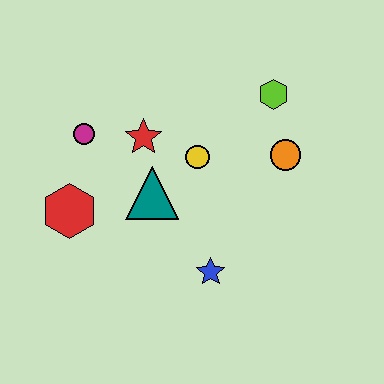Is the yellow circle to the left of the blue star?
Yes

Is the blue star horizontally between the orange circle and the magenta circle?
Yes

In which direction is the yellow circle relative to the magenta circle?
The yellow circle is to the right of the magenta circle.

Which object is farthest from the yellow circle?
The red hexagon is farthest from the yellow circle.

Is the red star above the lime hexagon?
No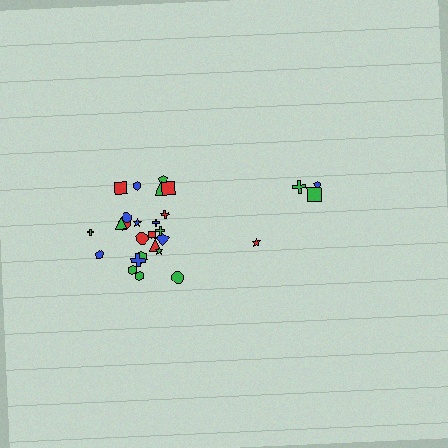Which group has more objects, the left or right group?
The left group.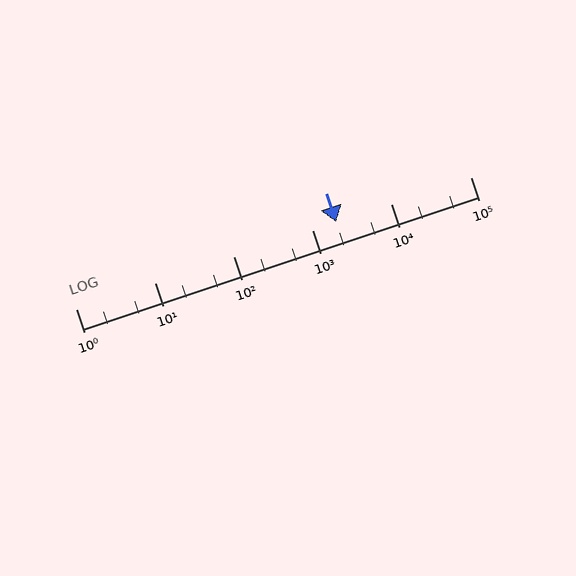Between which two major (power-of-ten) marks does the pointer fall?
The pointer is between 1000 and 10000.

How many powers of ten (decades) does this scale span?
The scale spans 5 decades, from 1 to 100000.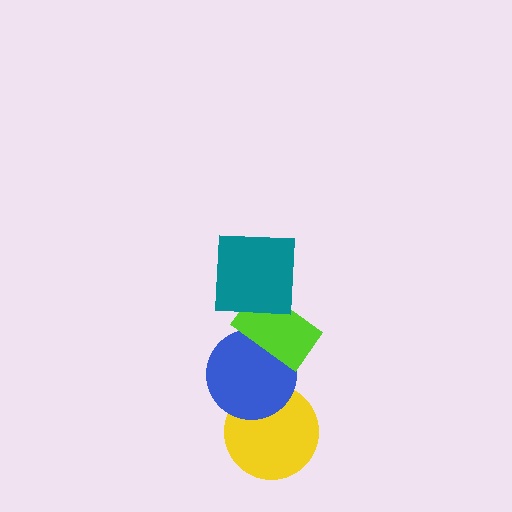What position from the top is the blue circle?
The blue circle is 3rd from the top.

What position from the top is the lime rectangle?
The lime rectangle is 2nd from the top.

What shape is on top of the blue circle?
The lime rectangle is on top of the blue circle.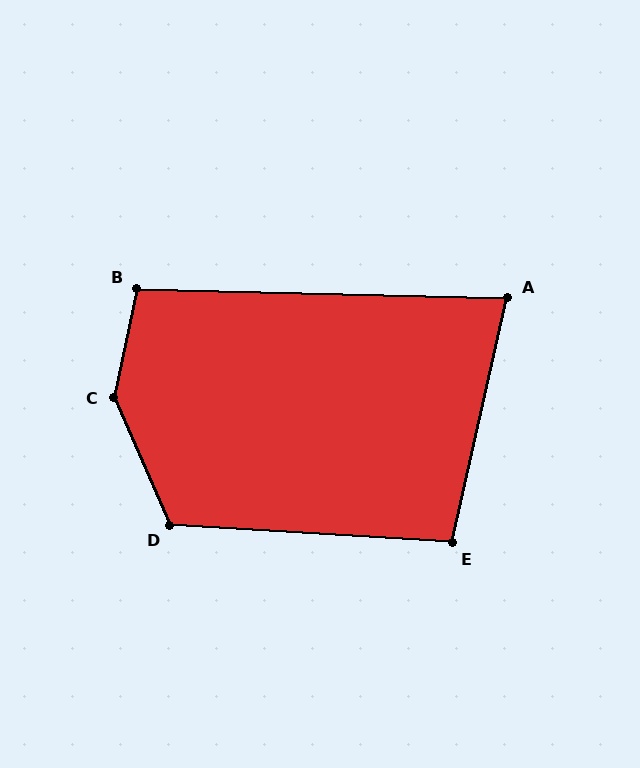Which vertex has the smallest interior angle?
A, at approximately 79 degrees.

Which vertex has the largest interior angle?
C, at approximately 145 degrees.